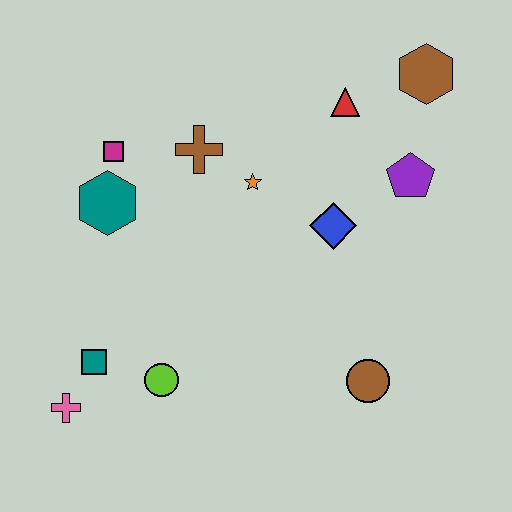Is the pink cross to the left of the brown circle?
Yes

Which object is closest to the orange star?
The brown cross is closest to the orange star.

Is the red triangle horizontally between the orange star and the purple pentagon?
Yes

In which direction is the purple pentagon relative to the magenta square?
The purple pentagon is to the right of the magenta square.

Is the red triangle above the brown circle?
Yes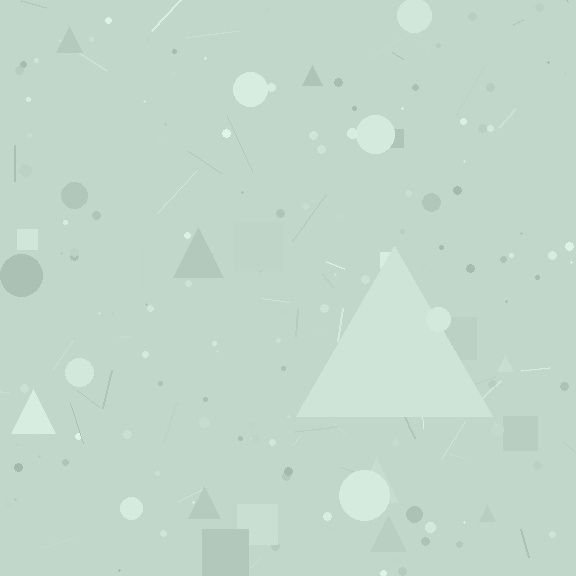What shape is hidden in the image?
A triangle is hidden in the image.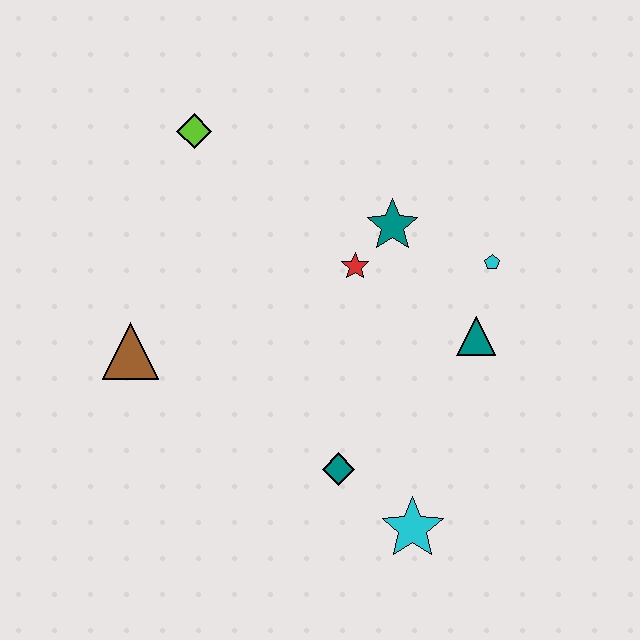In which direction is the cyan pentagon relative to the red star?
The cyan pentagon is to the right of the red star.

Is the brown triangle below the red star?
Yes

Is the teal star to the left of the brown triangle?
No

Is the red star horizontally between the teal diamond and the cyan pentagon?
Yes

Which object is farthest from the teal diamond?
The lime diamond is farthest from the teal diamond.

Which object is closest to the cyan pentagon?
The teal triangle is closest to the cyan pentagon.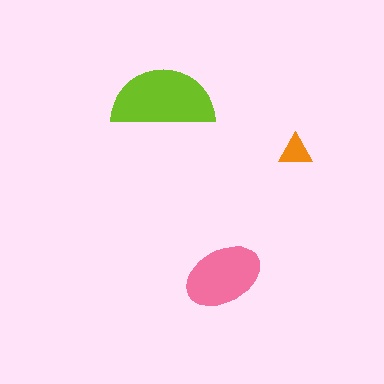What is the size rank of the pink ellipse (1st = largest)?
2nd.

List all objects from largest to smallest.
The lime semicircle, the pink ellipse, the orange triangle.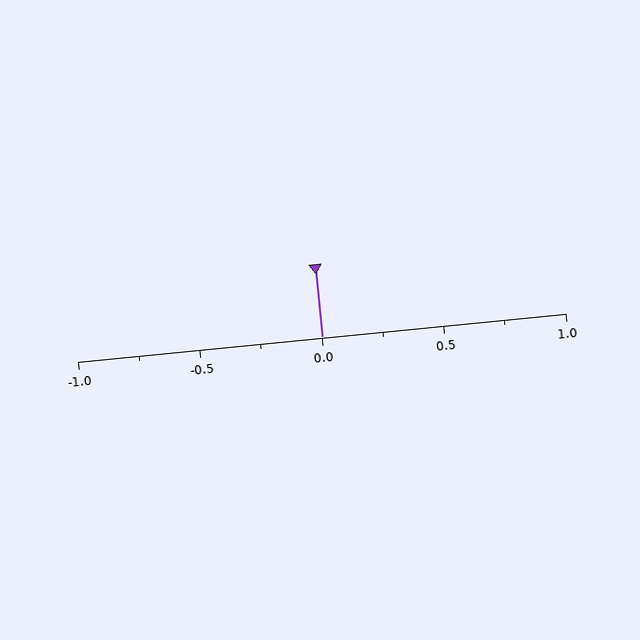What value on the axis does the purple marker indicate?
The marker indicates approximately 0.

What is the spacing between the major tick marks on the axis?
The major ticks are spaced 0.5 apart.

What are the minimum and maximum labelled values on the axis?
The axis runs from -1.0 to 1.0.